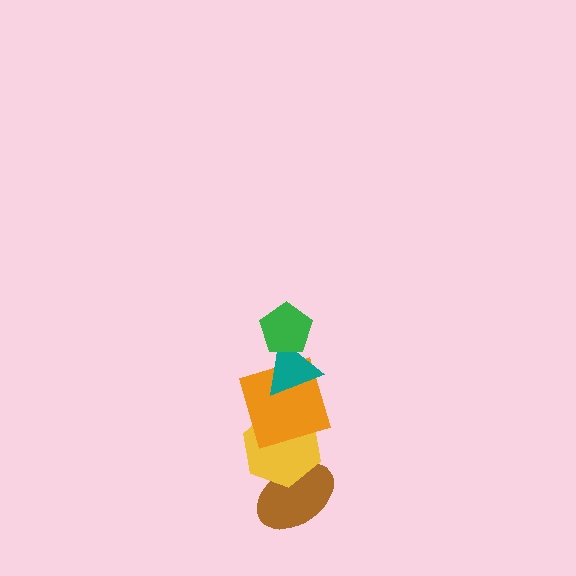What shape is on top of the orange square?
The teal triangle is on top of the orange square.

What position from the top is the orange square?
The orange square is 3rd from the top.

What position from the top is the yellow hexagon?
The yellow hexagon is 4th from the top.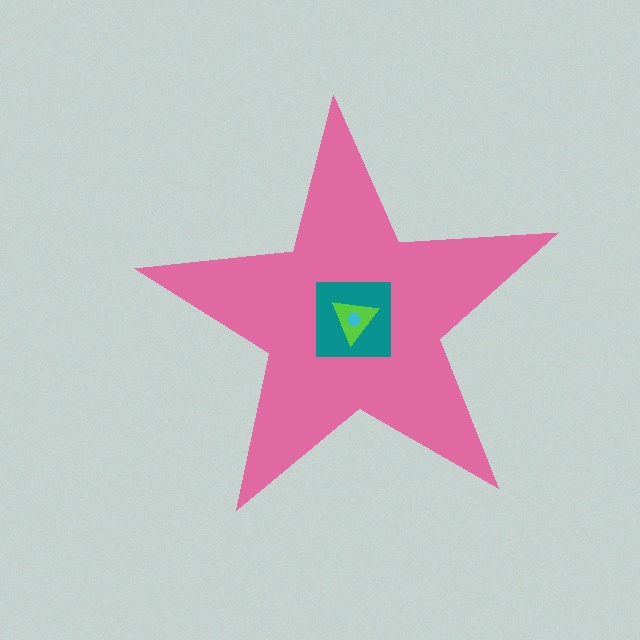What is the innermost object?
The cyan hexagon.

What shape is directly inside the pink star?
The teal square.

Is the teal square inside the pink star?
Yes.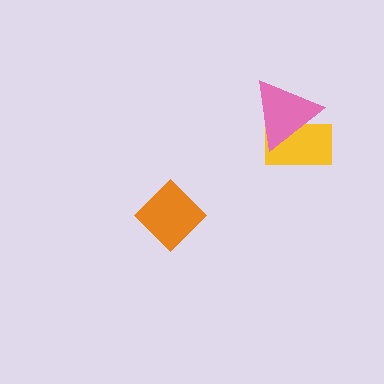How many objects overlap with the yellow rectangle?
1 object overlaps with the yellow rectangle.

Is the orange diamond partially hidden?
No, no other shape covers it.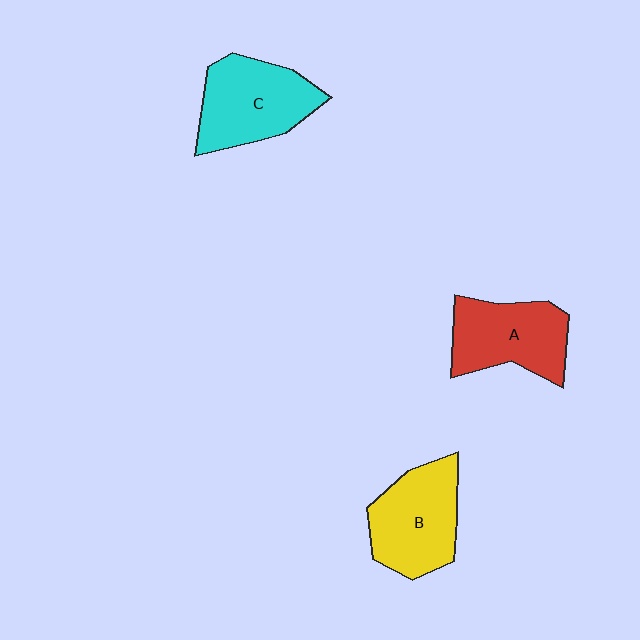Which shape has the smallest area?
Shape A (red).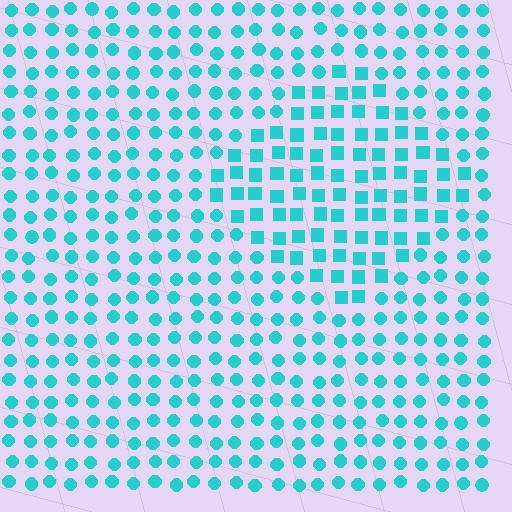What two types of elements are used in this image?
The image uses squares inside the diamond region and circles outside it.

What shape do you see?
I see a diamond.